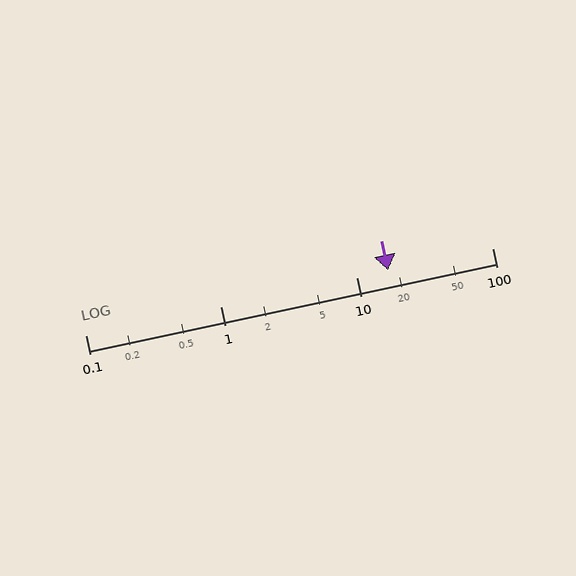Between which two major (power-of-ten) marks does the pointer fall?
The pointer is between 10 and 100.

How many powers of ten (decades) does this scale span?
The scale spans 3 decades, from 0.1 to 100.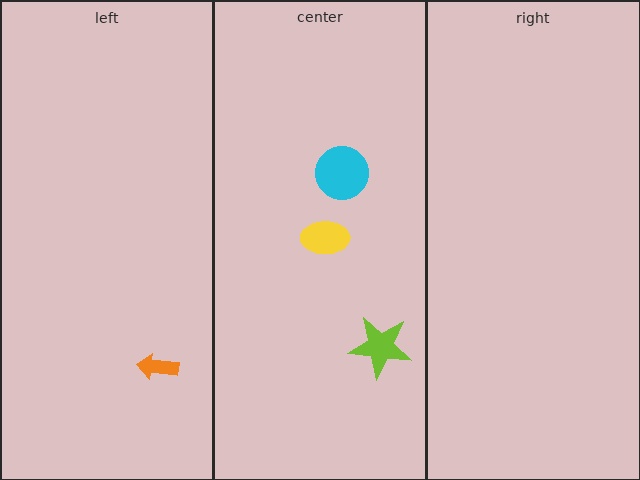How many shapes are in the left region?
1.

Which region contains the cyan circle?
The center region.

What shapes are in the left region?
The orange arrow.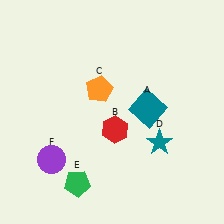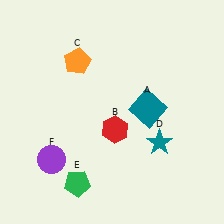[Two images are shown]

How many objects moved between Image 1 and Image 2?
1 object moved between the two images.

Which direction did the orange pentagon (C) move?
The orange pentagon (C) moved up.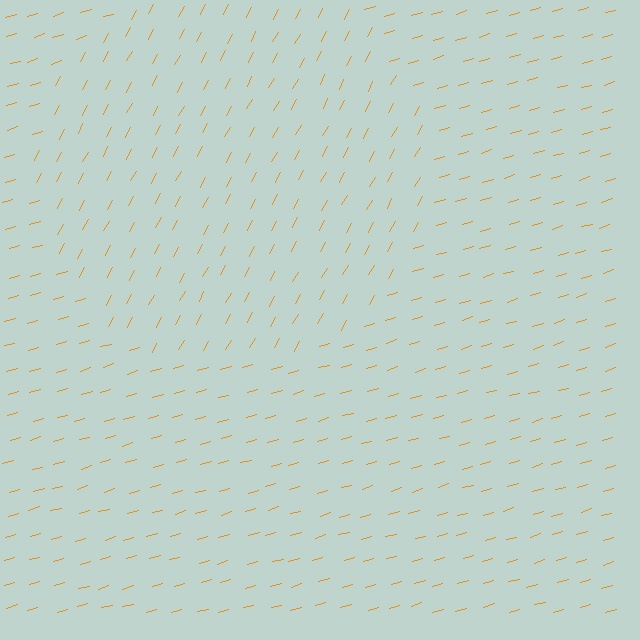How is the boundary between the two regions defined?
The boundary is defined purely by a change in line orientation (approximately 45 degrees difference). All lines are the same color and thickness.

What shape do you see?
I see a circle.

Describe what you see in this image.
The image is filled with small orange line segments. A circle region in the image has lines oriented differently from the surrounding lines, creating a visible texture boundary.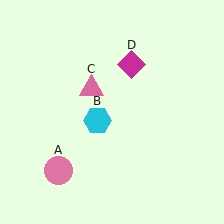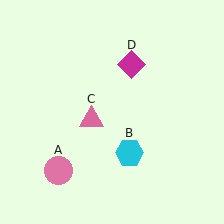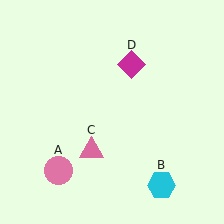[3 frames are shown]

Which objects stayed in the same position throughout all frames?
Pink circle (object A) and magenta diamond (object D) remained stationary.